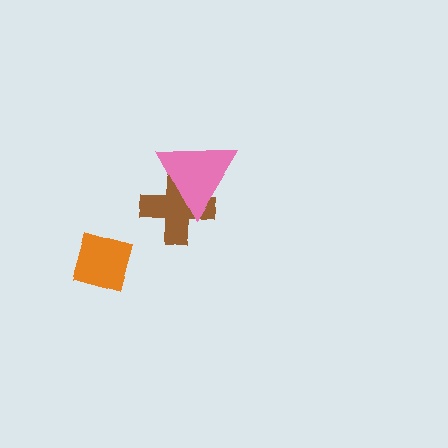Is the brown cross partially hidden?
Yes, it is partially covered by another shape.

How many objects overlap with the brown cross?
1 object overlaps with the brown cross.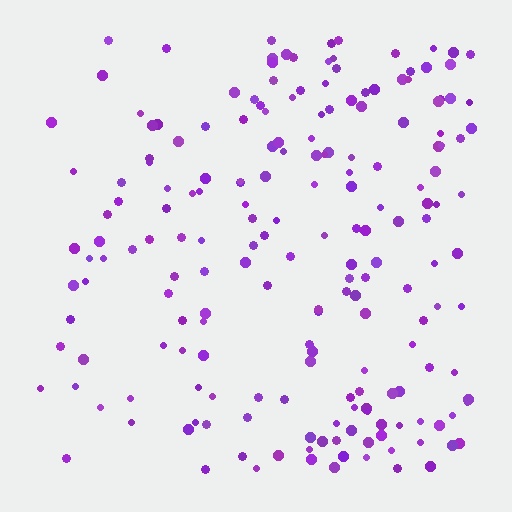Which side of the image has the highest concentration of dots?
The right.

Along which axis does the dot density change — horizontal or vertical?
Horizontal.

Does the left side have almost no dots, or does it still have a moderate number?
Still a moderate number, just noticeably fewer than the right.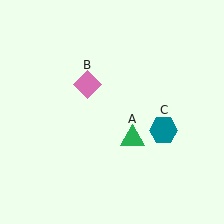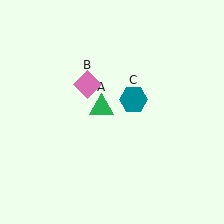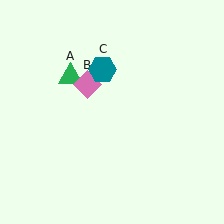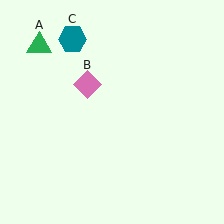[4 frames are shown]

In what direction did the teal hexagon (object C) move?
The teal hexagon (object C) moved up and to the left.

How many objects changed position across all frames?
2 objects changed position: green triangle (object A), teal hexagon (object C).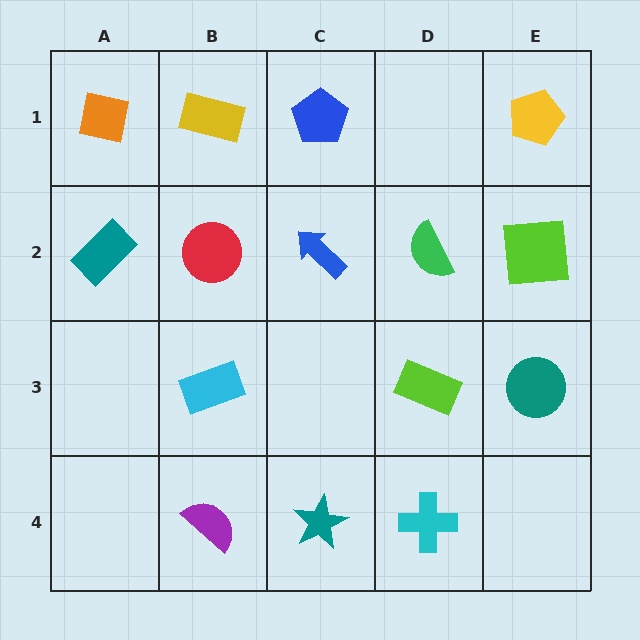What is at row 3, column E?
A teal circle.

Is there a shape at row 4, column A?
No, that cell is empty.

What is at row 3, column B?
A cyan rectangle.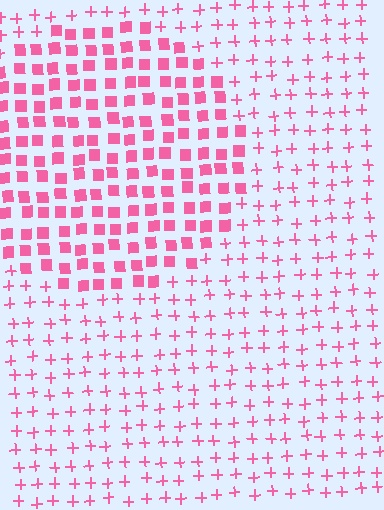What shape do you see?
I see a circle.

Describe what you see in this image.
The image is filled with small pink elements arranged in a uniform grid. A circle-shaped region contains squares, while the surrounding area contains plus signs. The boundary is defined purely by the change in element shape.